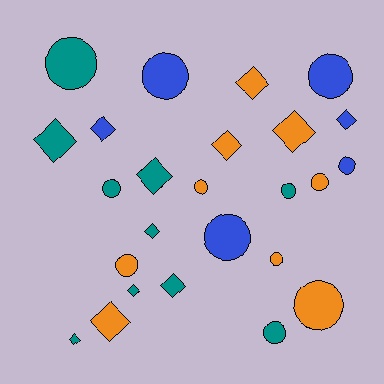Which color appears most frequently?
Teal, with 10 objects.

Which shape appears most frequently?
Circle, with 13 objects.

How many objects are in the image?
There are 25 objects.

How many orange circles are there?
There are 5 orange circles.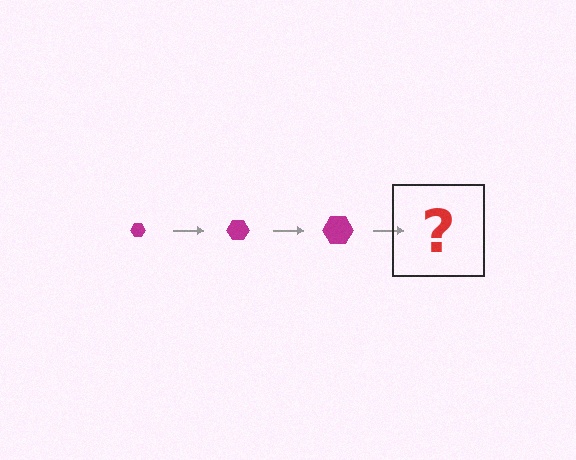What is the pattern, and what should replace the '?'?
The pattern is that the hexagon gets progressively larger each step. The '?' should be a magenta hexagon, larger than the previous one.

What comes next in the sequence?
The next element should be a magenta hexagon, larger than the previous one.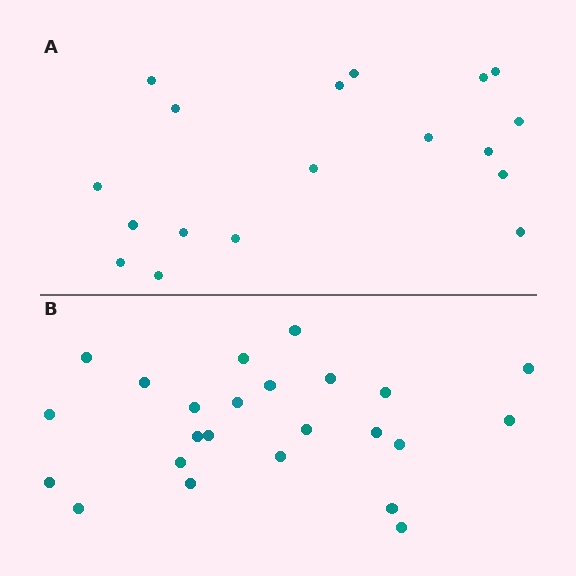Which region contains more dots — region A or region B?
Region B (the bottom region) has more dots.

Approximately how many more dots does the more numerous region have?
Region B has about 6 more dots than region A.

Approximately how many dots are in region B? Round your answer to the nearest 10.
About 20 dots. (The exact count is 24, which rounds to 20.)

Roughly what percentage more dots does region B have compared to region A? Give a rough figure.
About 35% more.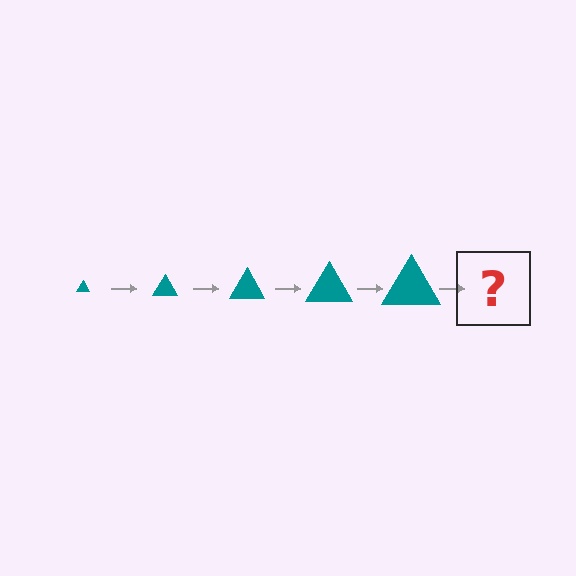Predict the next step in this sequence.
The next step is a teal triangle, larger than the previous one.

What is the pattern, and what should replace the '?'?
The pattern is that the triangle gets progressively larger each step. The '?' should be a teal triangle, larger than the previous one.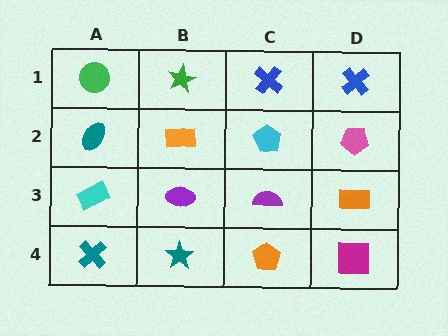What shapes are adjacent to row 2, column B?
A green star (row 1, column B), a purple ellipse (row 3, column B), a teal ellipse (row 2, column A), a cyan pentagon (row 2, column C).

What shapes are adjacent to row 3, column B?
An orange rectangle (row 2, column B), a teal star (row 4, column B), a cyan rectangle (row 3, column A), a purple semicircle (row 3, column C).